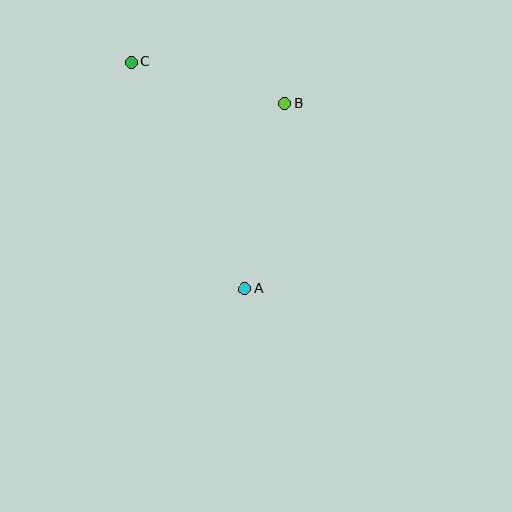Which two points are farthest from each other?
Points A and C are farthest from each other.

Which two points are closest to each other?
Points B and C are closest to each other.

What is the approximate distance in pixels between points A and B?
The distance between A and B is approximately 190 pixels.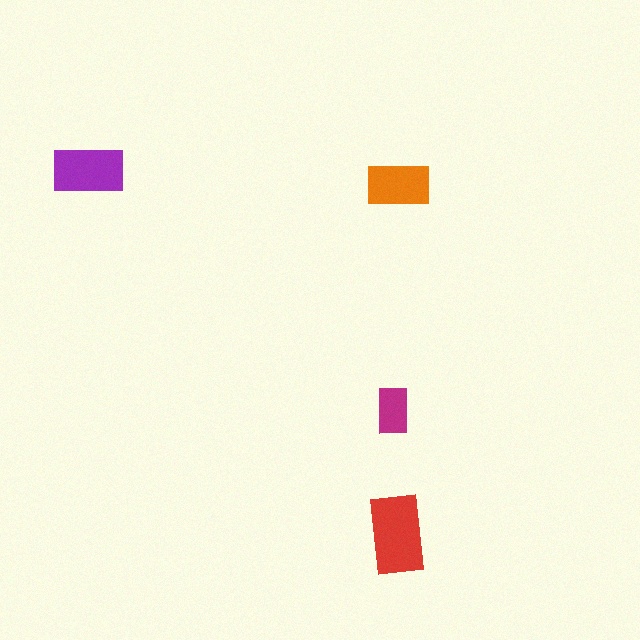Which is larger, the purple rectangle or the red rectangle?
The red one.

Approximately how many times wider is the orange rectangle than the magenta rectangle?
About 1.5 times wider.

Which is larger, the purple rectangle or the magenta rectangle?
The purple one.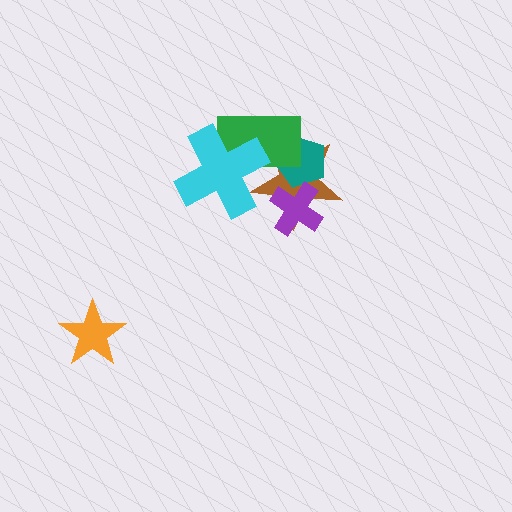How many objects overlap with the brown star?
4 objects overlap with the brown star.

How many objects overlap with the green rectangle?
3 objects overlap with the green rectangle.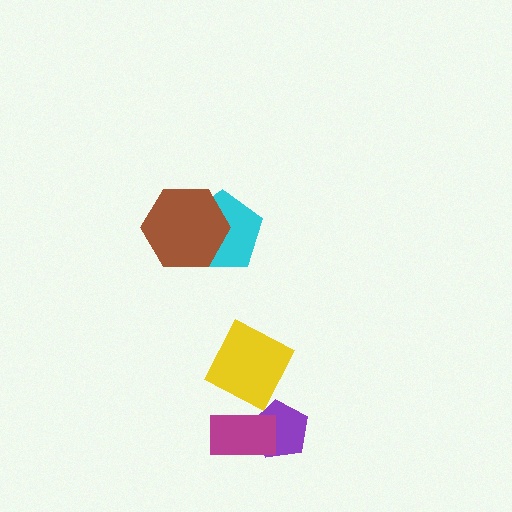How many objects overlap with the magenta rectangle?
1 object overlaps with the magenta rectangle.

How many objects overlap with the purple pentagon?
1 object overlaps with the purple pentagon.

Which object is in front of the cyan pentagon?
The brown hexagon is in front of the cyan pentagon.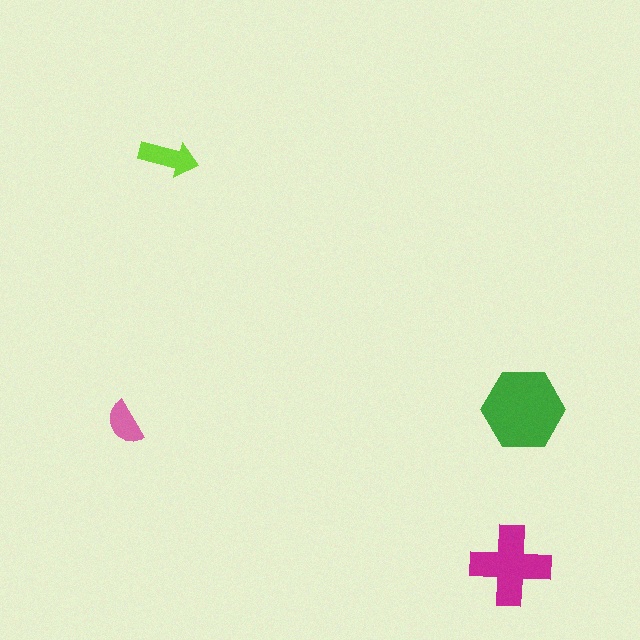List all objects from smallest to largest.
The pink semicircle, the lime arrow, the magenta cross, the green hexagon.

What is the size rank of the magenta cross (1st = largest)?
2nd.